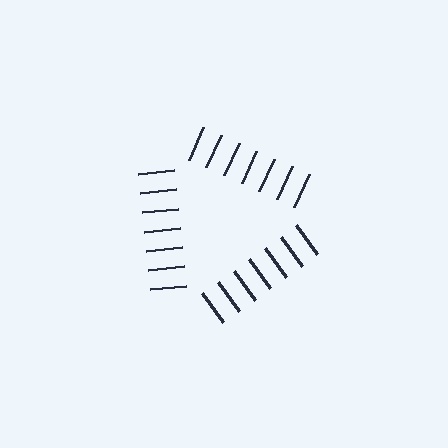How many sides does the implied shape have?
3 sides — the line-ends trace a triangle.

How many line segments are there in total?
21 — 7 along each of the 3 edges.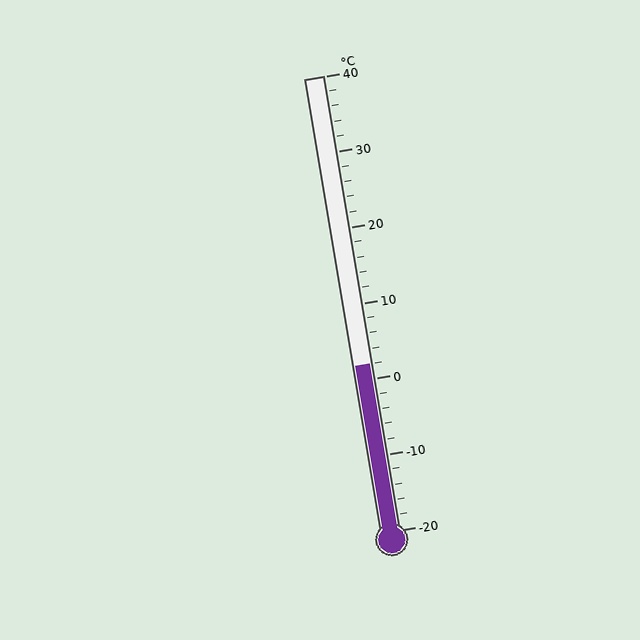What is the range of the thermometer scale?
The thermometer scale ranges from -20°C to 40°C.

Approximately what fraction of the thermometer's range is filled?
The thermometer is filled to approximately 35% of its range.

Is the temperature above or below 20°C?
The temperature is below 20°C.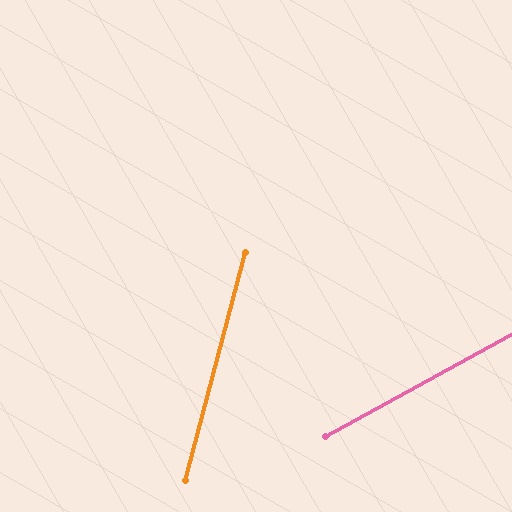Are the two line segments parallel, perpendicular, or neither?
Neither parallel nor perpendicular — they differ by about 46°.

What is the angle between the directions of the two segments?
Approximately 46 degrees.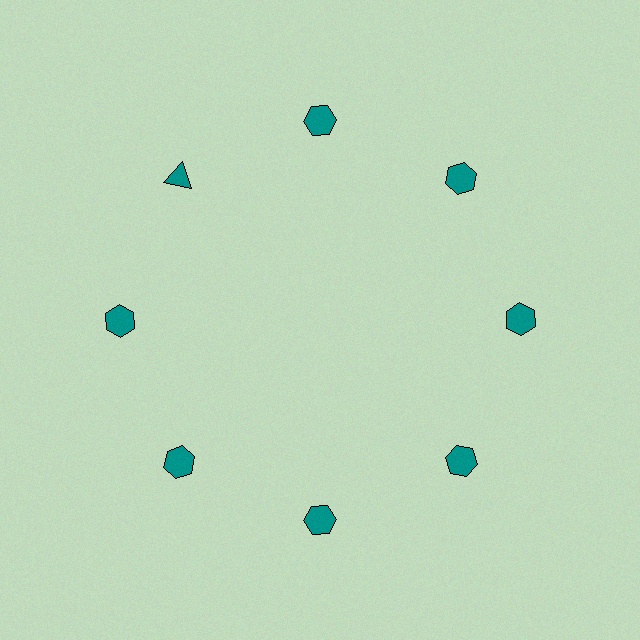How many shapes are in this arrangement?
There are 8 shapes arranged in a ring pattern.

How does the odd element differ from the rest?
It has a different shape: triangle instead of hexagon.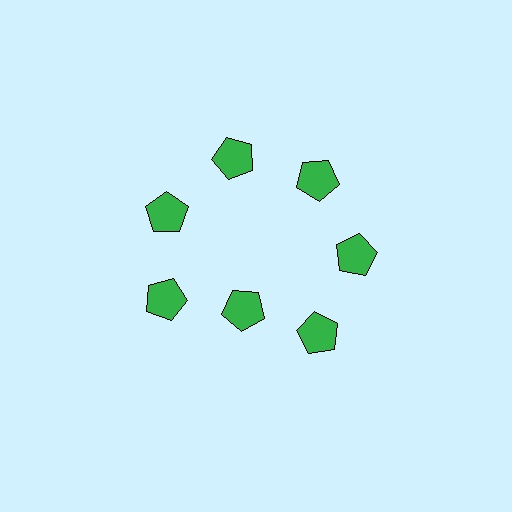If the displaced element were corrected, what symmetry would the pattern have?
It would have 7-fold rotational symmetry — the pattern would map onto itself every 51 degrees.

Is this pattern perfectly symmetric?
No. The 7 green pentagons are arranged in a ring, but one element near the 6 o'clock position is pulled inward toward the center, breaking the 7-fold rotational symmetry.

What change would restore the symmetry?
The symmetry would be restored by moving it outward, back onto the ring so that all 7 pentagons sit at equal angles and equal distance from the center.